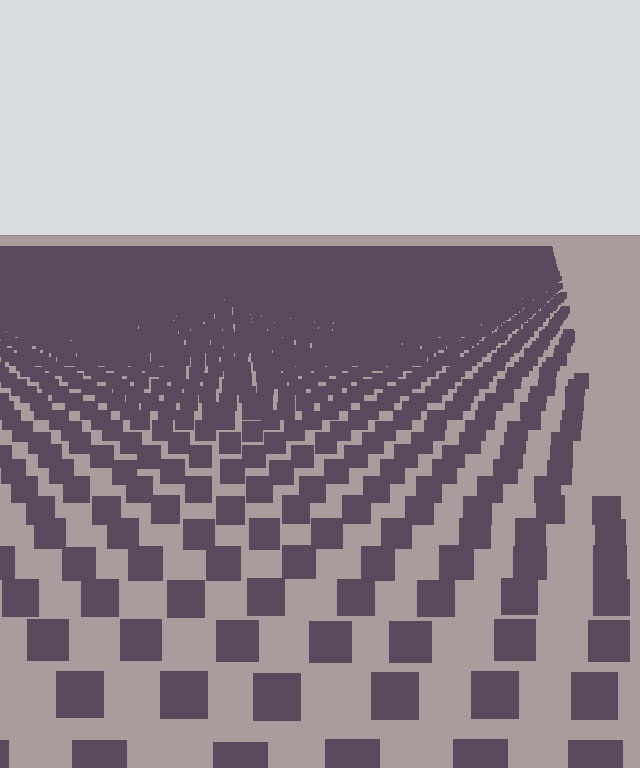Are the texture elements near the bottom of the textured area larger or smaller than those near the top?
Larger. Near the bottom, elements are closer to the viewer and appear at a bigger on-screen size.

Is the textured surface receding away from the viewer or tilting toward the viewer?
The surface is receding away from the viewer. Texture elements get smaller and denser toward the top.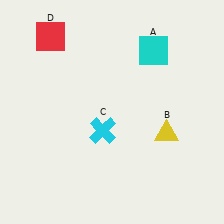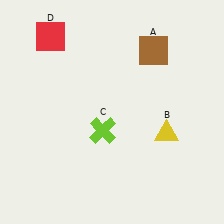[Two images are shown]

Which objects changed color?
A changed from cyan to brown. C changed from cyan to lime.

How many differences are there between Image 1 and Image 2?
There are 2 differences between the two images.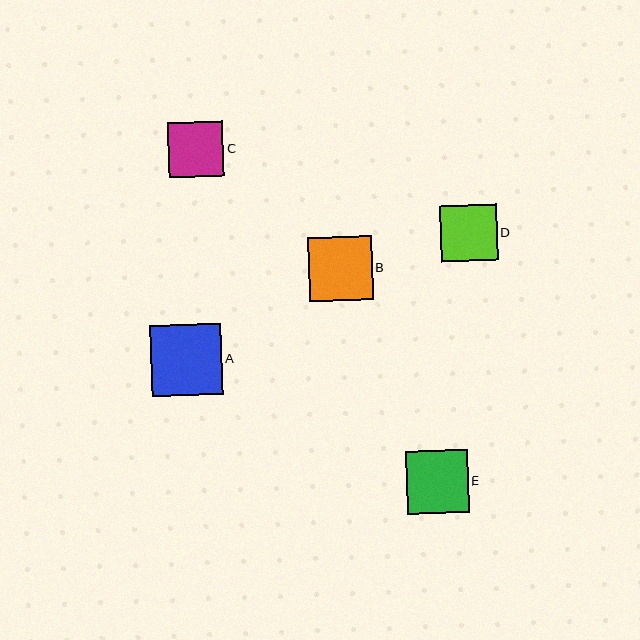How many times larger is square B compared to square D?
Square B is approximately 1.1 times the size of square D.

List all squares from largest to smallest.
From largest to smallest: A, B, E, D, C.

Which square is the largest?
Square A is the largest with a size of approximately 71 pixels.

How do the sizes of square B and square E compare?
Square B and square E are approximately the same size.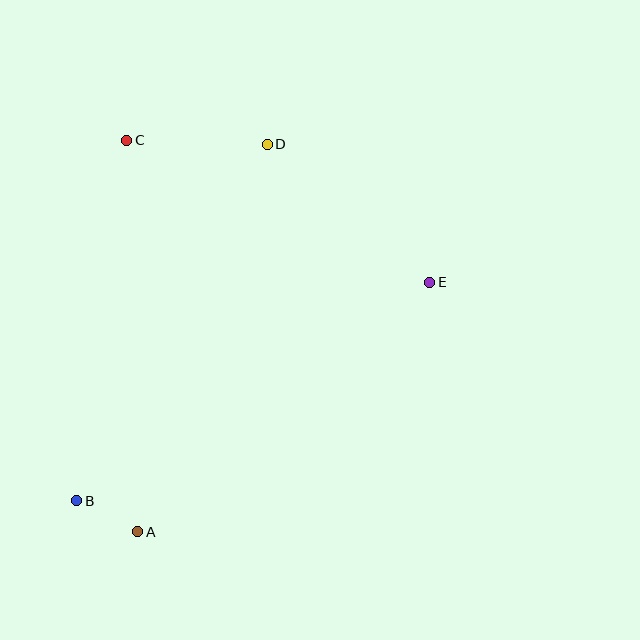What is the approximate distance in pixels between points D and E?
The distance between D and E is approximately 213 pixels.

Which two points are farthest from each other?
Points B and E are farthest from each other.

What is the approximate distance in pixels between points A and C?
The distance between A and C is approximately 392 pixels.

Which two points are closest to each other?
Points A and B are closest to each other.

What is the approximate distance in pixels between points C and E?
The distance between C and E is approximately 334 pixels.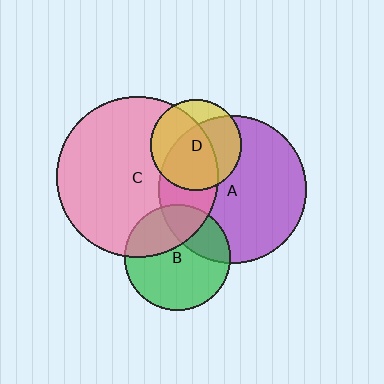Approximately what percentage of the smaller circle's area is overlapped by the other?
Approximately 30%.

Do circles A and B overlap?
Yes.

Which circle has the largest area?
Circle C (pink).